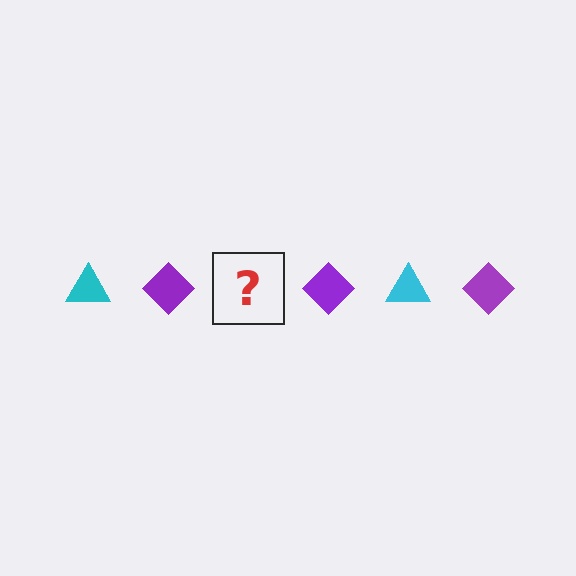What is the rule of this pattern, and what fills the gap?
The rule is that the pattern alternates between cyan triangle and purple diamond. The gap should be filled with a cyan triangle.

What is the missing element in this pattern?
The missing element is a cyan triangle.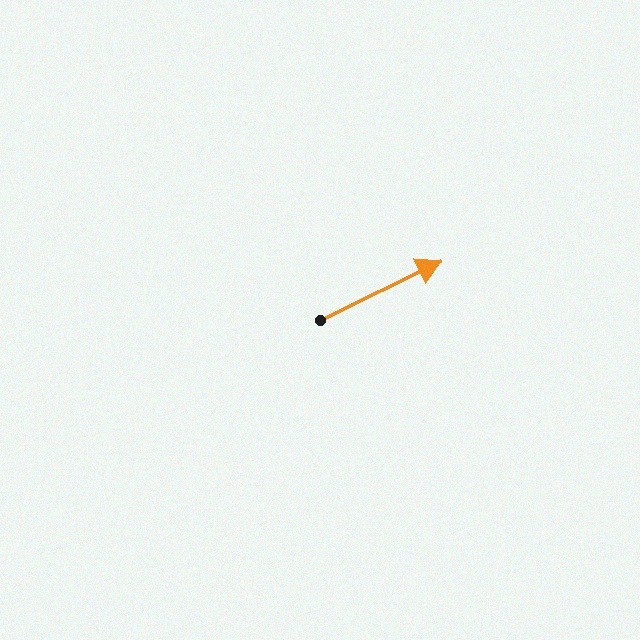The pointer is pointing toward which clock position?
Roughly 2 o'clock.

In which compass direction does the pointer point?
Northeast.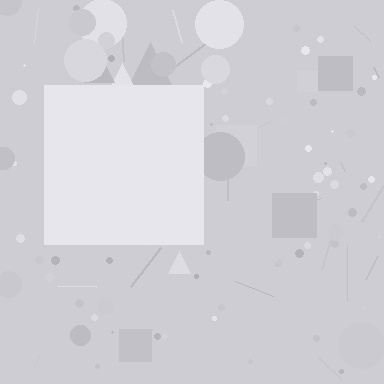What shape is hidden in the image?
A square is hidden in the image.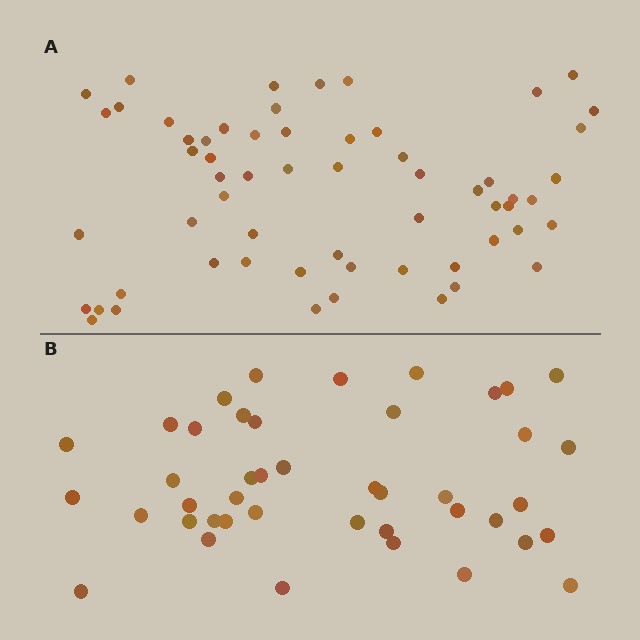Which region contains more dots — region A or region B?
Region A (the top region) has more dots.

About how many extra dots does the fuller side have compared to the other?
Region A has approximately 15 more dots than region B.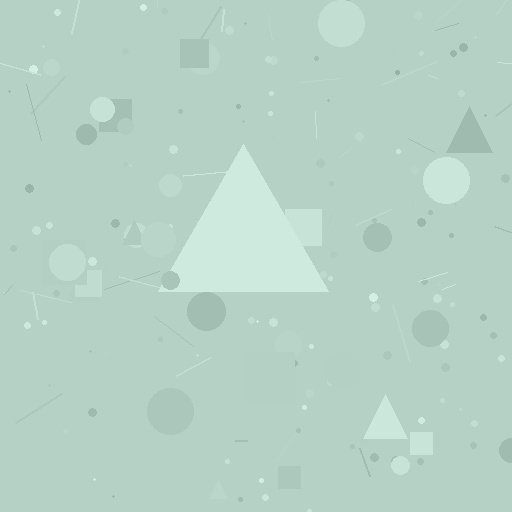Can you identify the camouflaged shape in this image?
The camouflaged shape is a triangle.